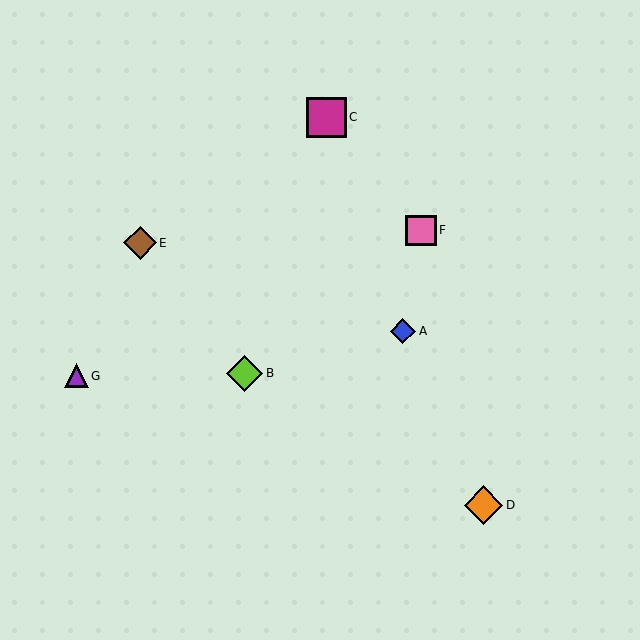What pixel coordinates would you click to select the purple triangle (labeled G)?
Click at (76, 376) to select the purple triangle G.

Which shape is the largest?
The magenta square (labeled C) is the largest.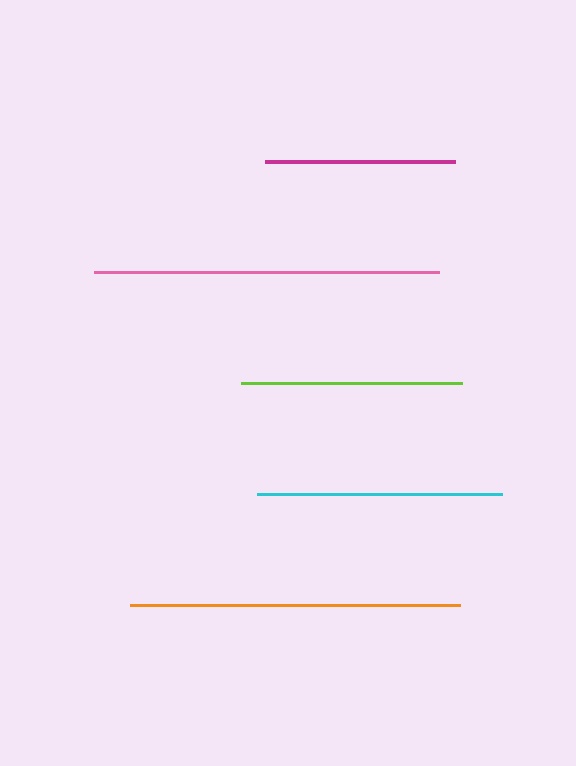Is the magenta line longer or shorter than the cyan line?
The cyan line is longer than the magenta line.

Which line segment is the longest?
The pink line is the longest at approximately 345 pixels.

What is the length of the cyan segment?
The cyan segment is approximately 246 pixels long.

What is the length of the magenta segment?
The magenta segment is approximately 190 pixels long.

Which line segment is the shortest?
The magenta line is the shortest at approximately 190 pixels.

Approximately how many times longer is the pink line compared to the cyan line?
The pink line is approximately 1.4 times the length of the cyan line.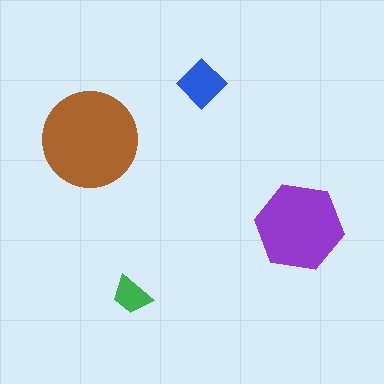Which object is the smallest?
The green trapezoid.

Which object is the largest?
The brown circle.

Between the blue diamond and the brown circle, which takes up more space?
The brown circle.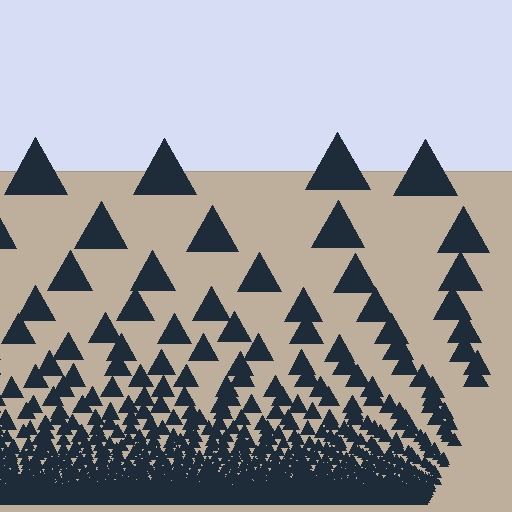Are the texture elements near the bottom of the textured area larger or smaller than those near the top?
Smaller. The gradient is inverted — elements near the bottom are smaller and denser.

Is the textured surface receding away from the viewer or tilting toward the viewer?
The surface appears to tilt toward the viewer. Texture elements get larger and sparser toward the top.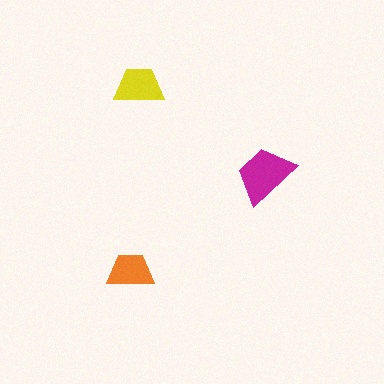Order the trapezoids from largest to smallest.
the magenta one, the yellow one, the orange one.